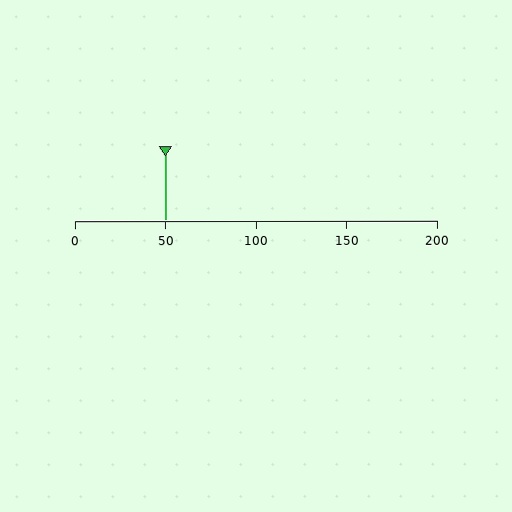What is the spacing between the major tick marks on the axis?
The major ticks are spaced 50 apart.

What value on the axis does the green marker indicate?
The marker indicates approximately 50.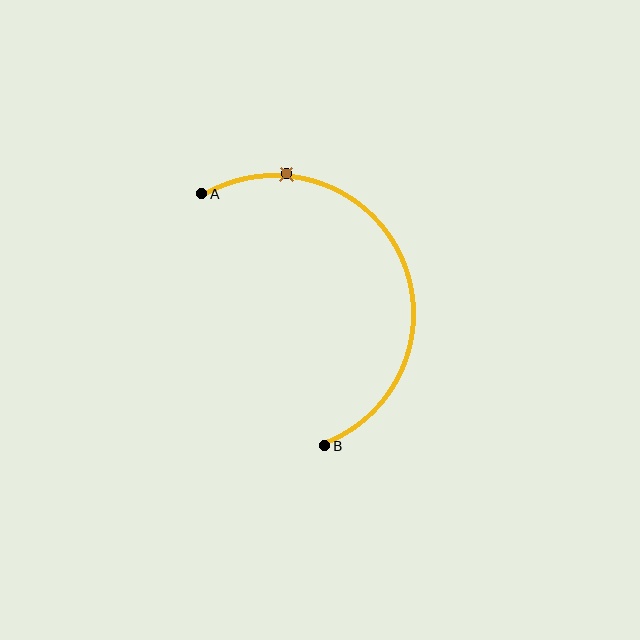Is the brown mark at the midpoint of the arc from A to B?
No. The brown mark lies on the arc but is closer to endpoint A. The arc midpoint would be at the point on the curve equidistant along the arc from both A and B.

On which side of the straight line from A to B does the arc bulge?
The arc bulges to the right of the straight line connecting A and B.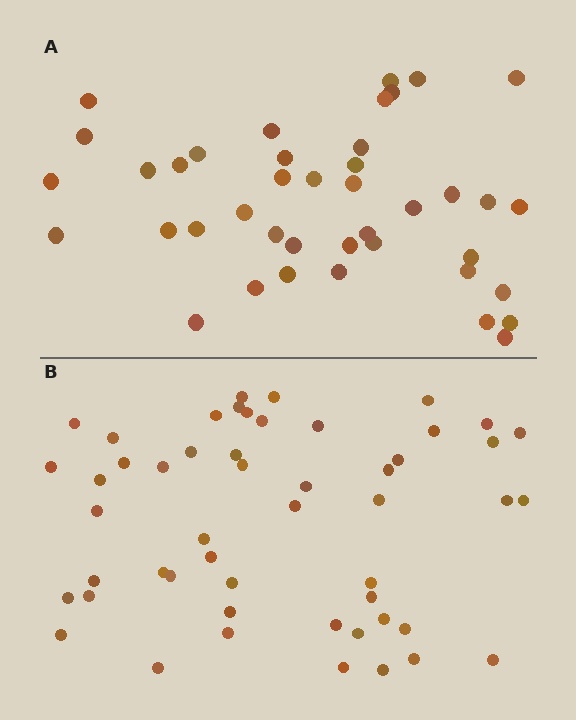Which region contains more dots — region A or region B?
Region B (the bottom region) has more dots.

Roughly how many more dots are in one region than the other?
Region B has roughly 10 or so more dots than region A.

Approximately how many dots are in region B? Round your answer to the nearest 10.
About 50 dots. (The exact count is 51, which rounds to 50.)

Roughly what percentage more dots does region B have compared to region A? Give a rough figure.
About 25% more.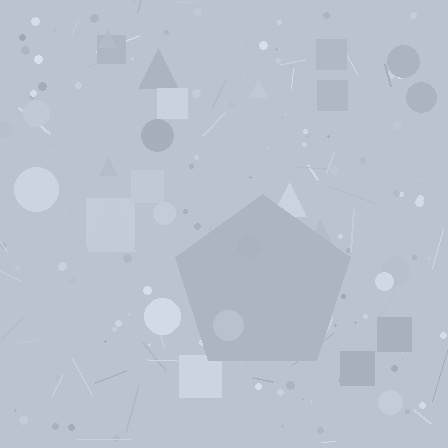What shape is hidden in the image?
A pentagon is hidden in the image.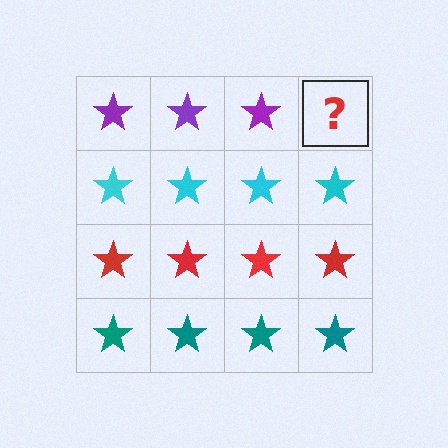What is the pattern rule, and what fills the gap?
The rule is that each row has a consistent color. The gap should be filled with a purple star.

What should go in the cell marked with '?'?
The missing cell should contain a purple star.